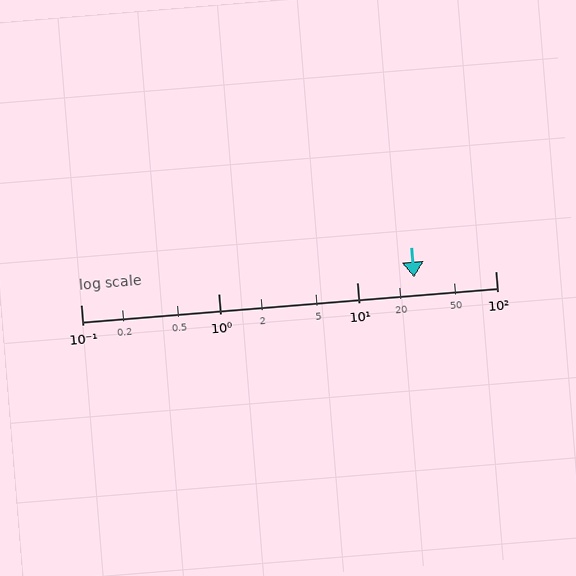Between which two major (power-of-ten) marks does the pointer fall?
The pointer is between 10 and 100.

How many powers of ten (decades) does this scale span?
The scale spans 3 decades, from 0.1 to 100.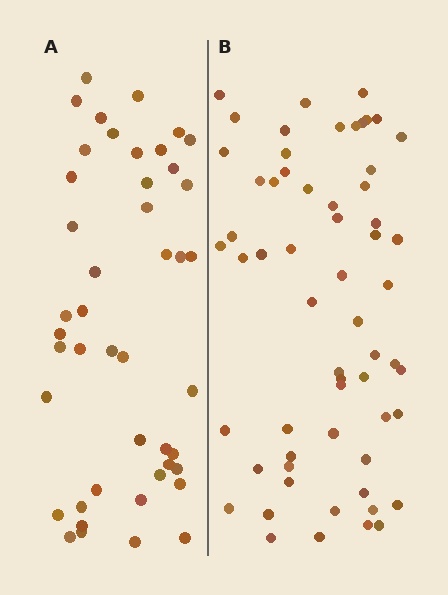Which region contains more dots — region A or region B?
Region B (the right region) has more dots.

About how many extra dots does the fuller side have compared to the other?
Region B has approximately 15 more dots than region A.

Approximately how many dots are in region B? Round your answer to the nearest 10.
About 60 dots.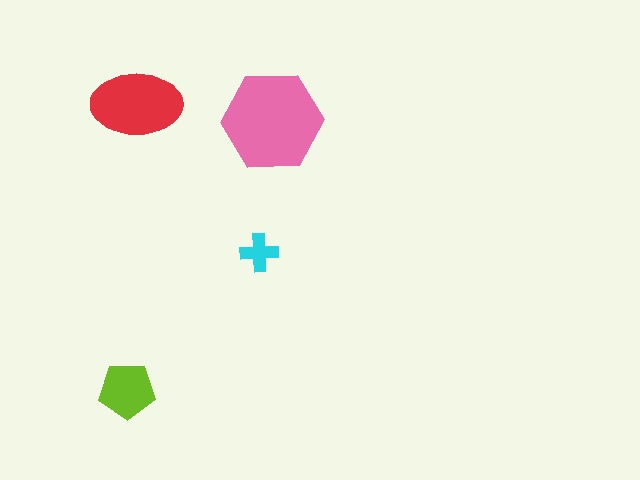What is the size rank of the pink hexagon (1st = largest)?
1st.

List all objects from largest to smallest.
The pink hexagon, the red ellipse, the lime pentagon, the cyan cross.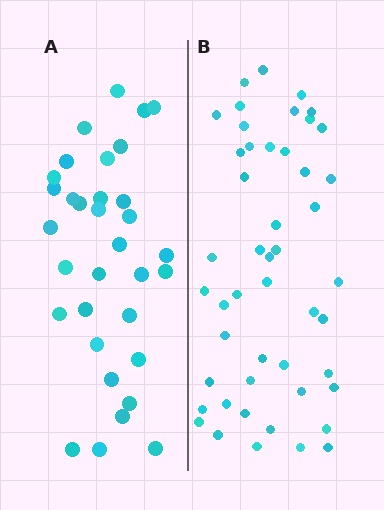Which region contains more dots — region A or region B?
Region B (the right region) has more dots.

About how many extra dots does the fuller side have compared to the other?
Region B has approximately 15 more dots than region A.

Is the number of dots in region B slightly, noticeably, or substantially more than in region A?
Region B has substantially more. The ratio is roughly 1.5 to 1.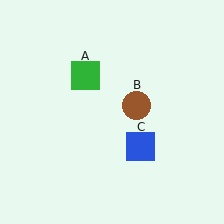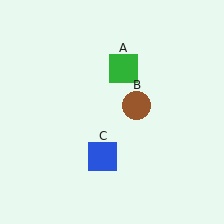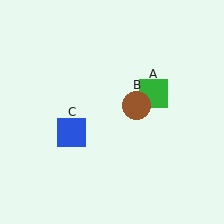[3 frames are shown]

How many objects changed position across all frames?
2 objects changed position: green square (object A), blue square (object C).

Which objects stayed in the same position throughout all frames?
Brown circle (object B) remained stationary.